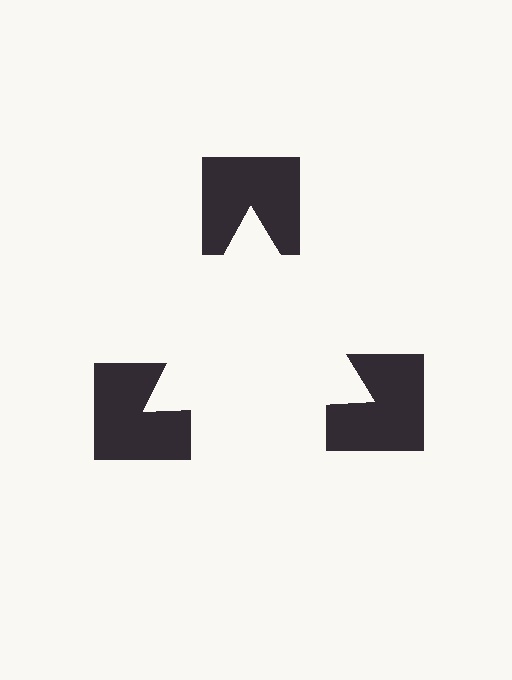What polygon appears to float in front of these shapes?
An illusory triangle — its edges are inferred from the aligned wedge cuts in the notched squares, not physically drawn.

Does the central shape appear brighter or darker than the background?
It typically appears slightly brighter than the background, even though no actual brightness change is drawn.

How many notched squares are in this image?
There are 3 — one at each vertex of the illusory triangle.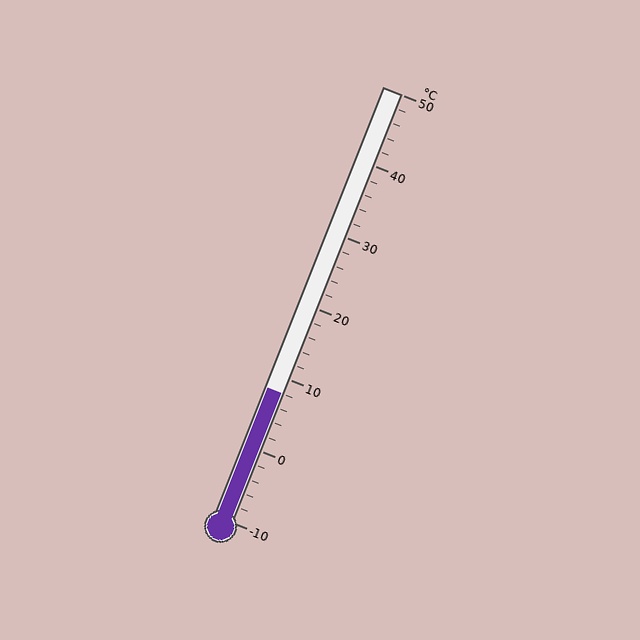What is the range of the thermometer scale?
The thermometer scale ranges from -10°C to 50°C.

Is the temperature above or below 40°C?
The temperature is below 40°C.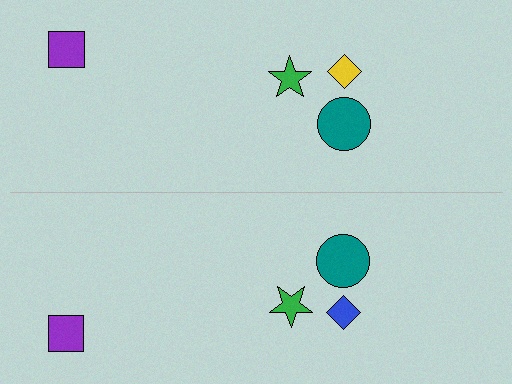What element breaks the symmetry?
The blue diamond on the bottom side breaks the symmetry — its mirror counterpart is yellow.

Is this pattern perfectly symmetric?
No, the pattern is not perfectly symmetric. The blue diamond on the bottom side breaks the symmetry — its mirror counterpart is yellow.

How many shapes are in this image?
There are 8 shapes in this image.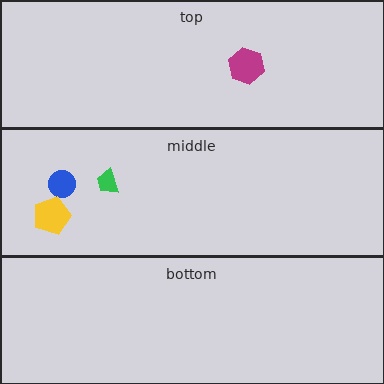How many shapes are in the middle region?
3.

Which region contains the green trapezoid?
The middle region.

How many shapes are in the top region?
1.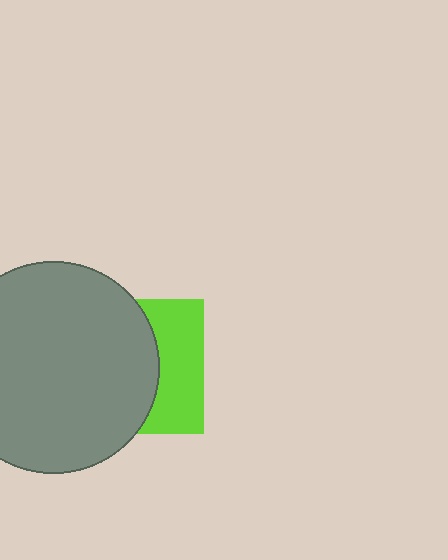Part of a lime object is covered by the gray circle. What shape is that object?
It is a square.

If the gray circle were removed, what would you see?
You would see the complete lime square.